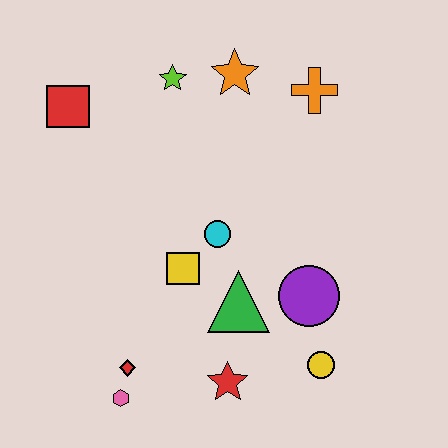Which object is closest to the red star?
The green triangle is closest to the red star.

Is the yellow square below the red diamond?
No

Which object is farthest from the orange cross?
The pink hexagon is farthest from the orange cross.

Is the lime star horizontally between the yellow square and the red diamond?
Yes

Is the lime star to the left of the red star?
Yes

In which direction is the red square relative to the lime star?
The red square is to the left of the lime star.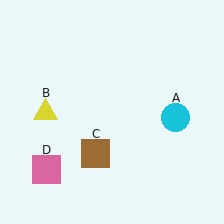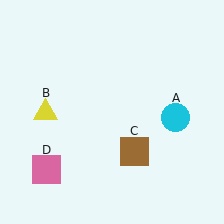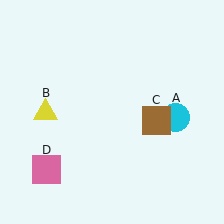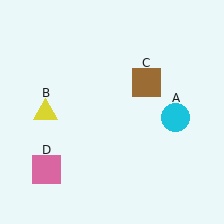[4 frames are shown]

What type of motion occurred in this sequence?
The brown square (object C) rotated counterclockwise around the center of the scene.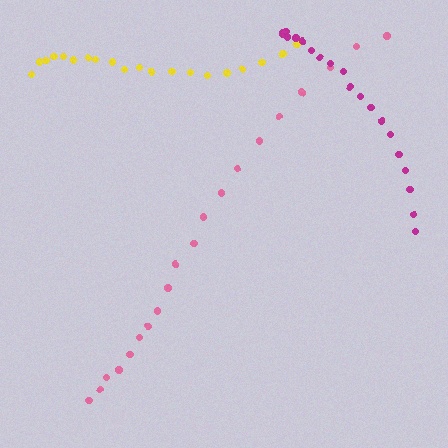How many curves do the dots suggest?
There are 3 distinct paths.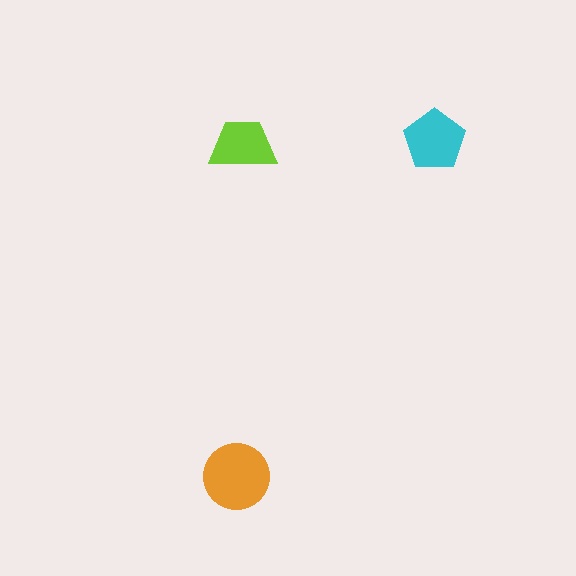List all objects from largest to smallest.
The orange circle, the cyan pentagon, the lime trapezoid.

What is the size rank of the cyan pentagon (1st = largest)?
2nd.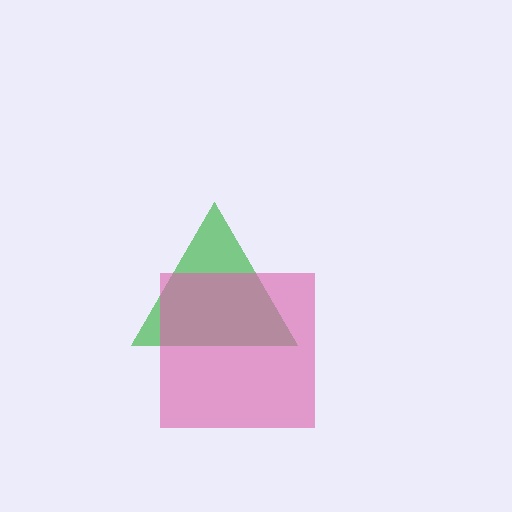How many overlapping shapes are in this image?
There are 2 overlapping shapes in the image.